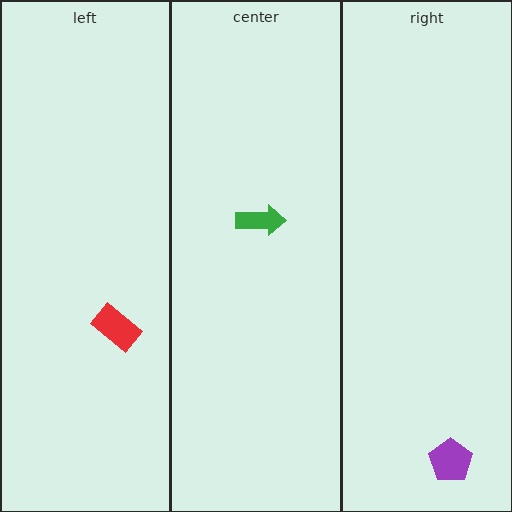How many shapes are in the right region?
1.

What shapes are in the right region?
The purple pentagon.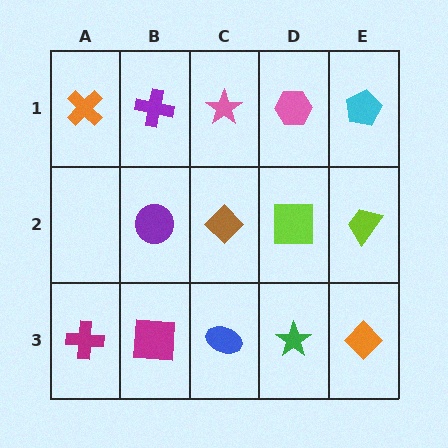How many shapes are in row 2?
4 shapes.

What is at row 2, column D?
A lime square.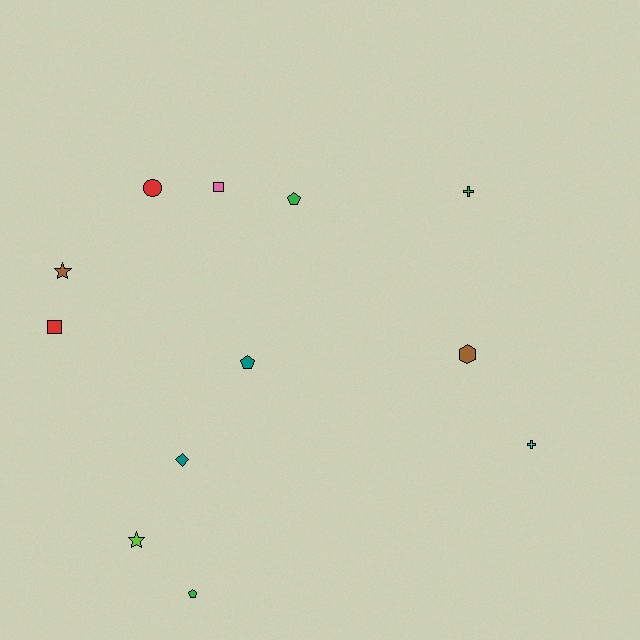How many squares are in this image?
There are 2 squares.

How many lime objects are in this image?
There is 1 lime object.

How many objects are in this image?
There are 12 objects.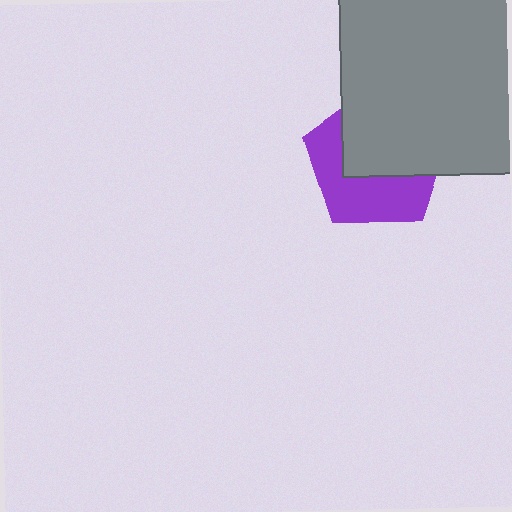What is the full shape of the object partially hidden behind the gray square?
The partially hidden object is a purple pentagon.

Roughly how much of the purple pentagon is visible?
About half of it is visible (roughly 47%).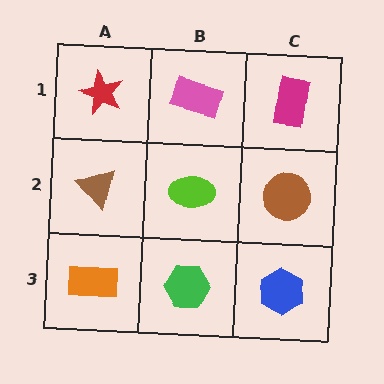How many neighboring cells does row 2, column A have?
3.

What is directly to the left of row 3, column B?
An orange rectangle.